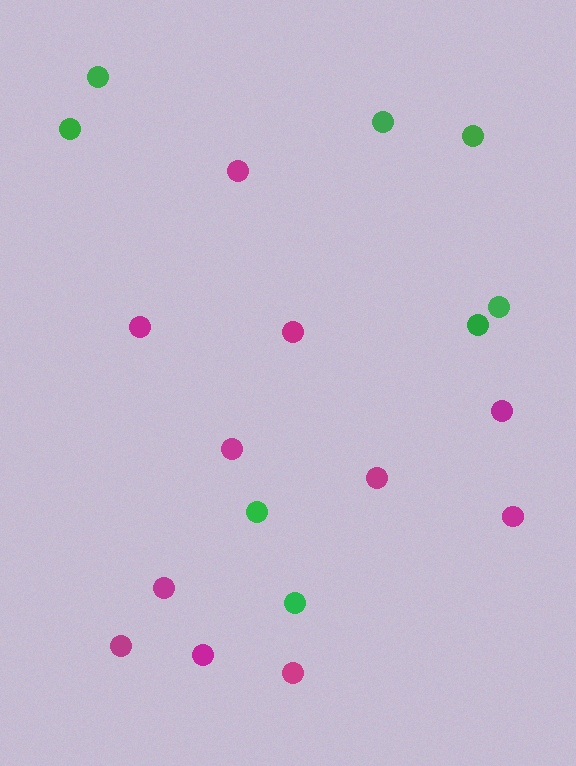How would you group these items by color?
There are 2 groups: one group of green circles (8) and one group of magenta circles (11).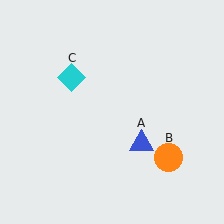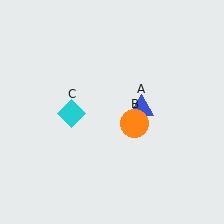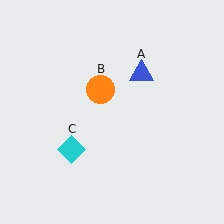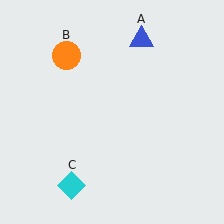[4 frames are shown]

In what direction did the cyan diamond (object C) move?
The cyan diamond (object C) moved down.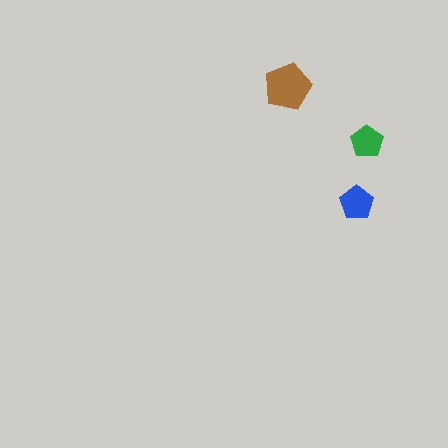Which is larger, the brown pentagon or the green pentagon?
The brown one.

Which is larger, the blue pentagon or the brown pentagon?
The brown one.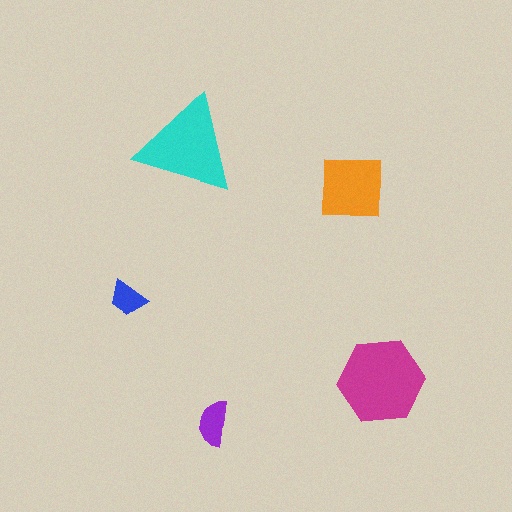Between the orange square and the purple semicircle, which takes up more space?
The orange square.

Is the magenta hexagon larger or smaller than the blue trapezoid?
Larger.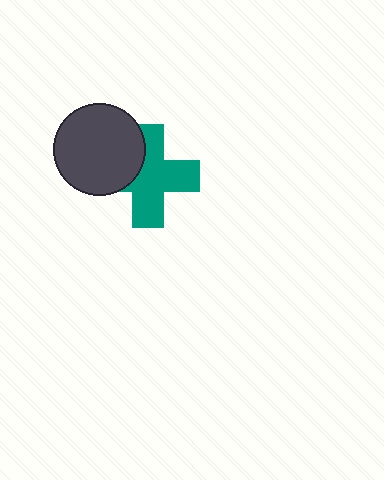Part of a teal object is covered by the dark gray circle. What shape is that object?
It is a cross.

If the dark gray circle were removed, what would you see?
You would see the complete teal cross.